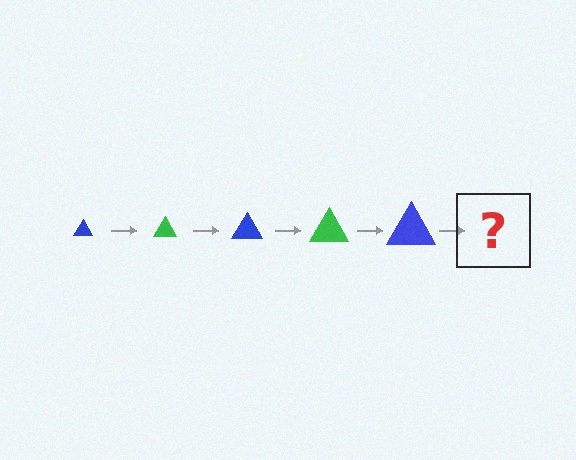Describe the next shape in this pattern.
It should be a green triangle, larger than the previous one.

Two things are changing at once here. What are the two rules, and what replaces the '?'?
The two rules are that the triangle grows larger each step and the color cycles through blue and green. The '?' should be a green triangle, larger than the previous one.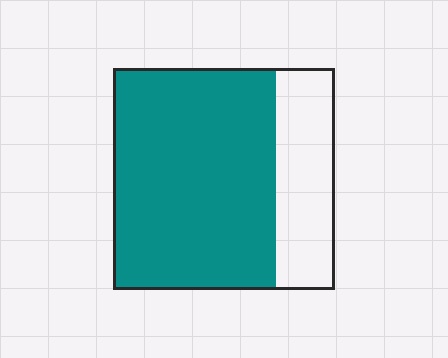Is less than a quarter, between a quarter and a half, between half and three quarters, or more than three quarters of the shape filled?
Between half and three quarters.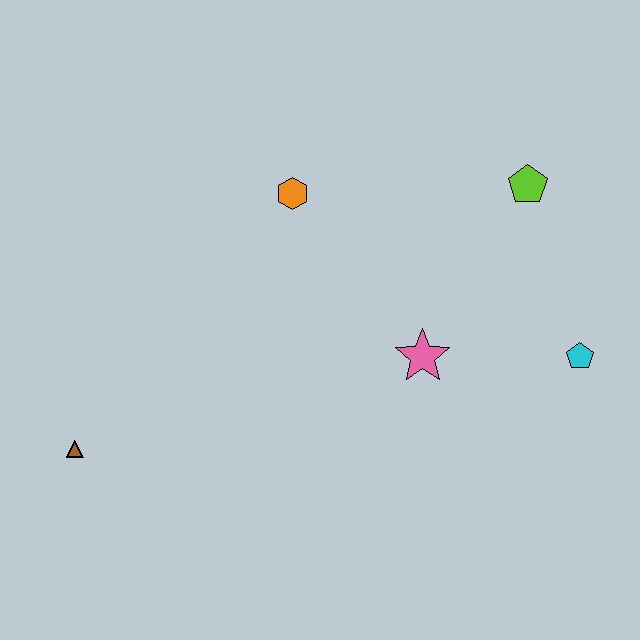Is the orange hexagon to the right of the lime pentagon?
No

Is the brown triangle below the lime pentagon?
Yes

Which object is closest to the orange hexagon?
The pink star is closest to the orange hexagon.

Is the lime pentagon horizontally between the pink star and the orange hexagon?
No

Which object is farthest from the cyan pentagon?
The brown triangle is farthest from the cyan pentagon.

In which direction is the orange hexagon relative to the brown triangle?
The orange hexagon is above the brown triangle.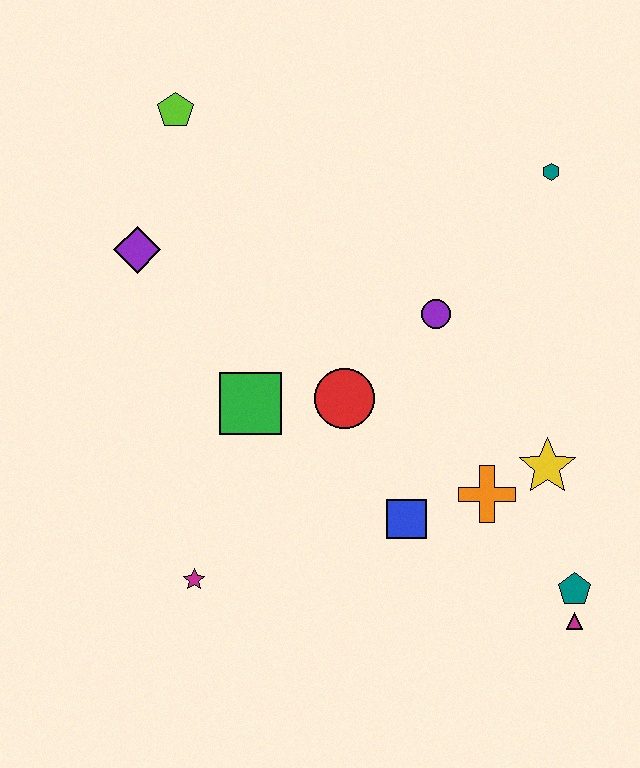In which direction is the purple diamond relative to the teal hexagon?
The purple diamond is to the left of the teal hexagon.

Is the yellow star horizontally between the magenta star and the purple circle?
No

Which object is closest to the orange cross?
The yellow star is closest to the orange cross.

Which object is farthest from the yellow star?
The lime pentagon is farthest from the yellow star.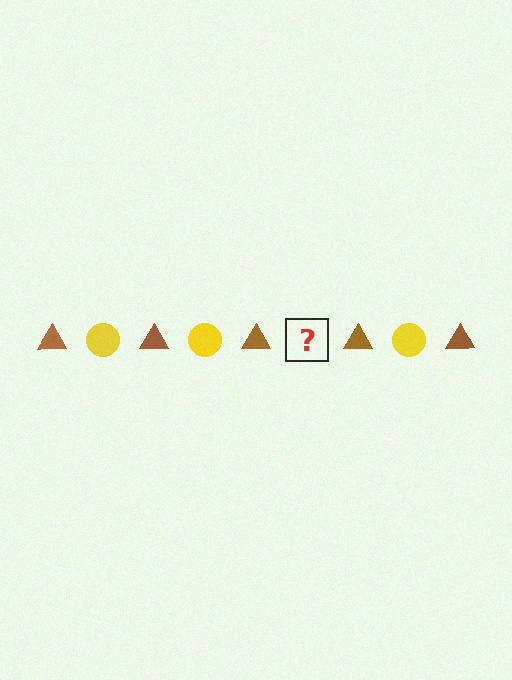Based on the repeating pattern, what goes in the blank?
The blank should be a yellow circle.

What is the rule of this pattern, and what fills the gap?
The rule is that the pattern alternates between brown triangle and yellow circle. The gap should be filled with a yellow circle.